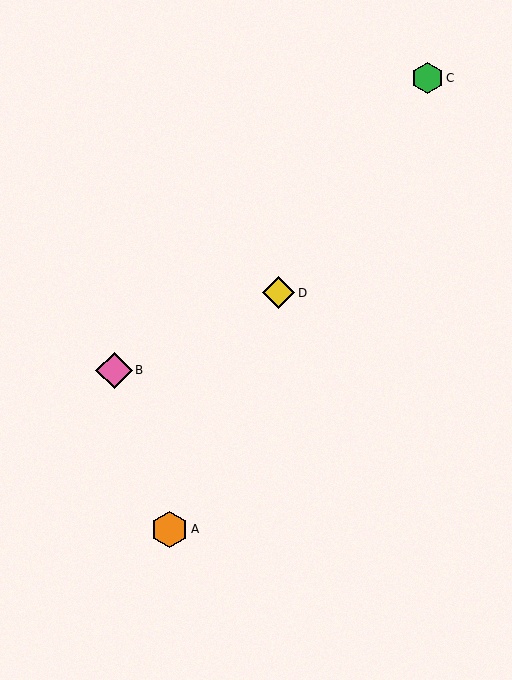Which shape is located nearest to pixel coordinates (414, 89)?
The green hexagon (labeled C) at (427, 78) is nearest to that location.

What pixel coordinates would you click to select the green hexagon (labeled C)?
Click at (427, 78) to select the green hexagon C.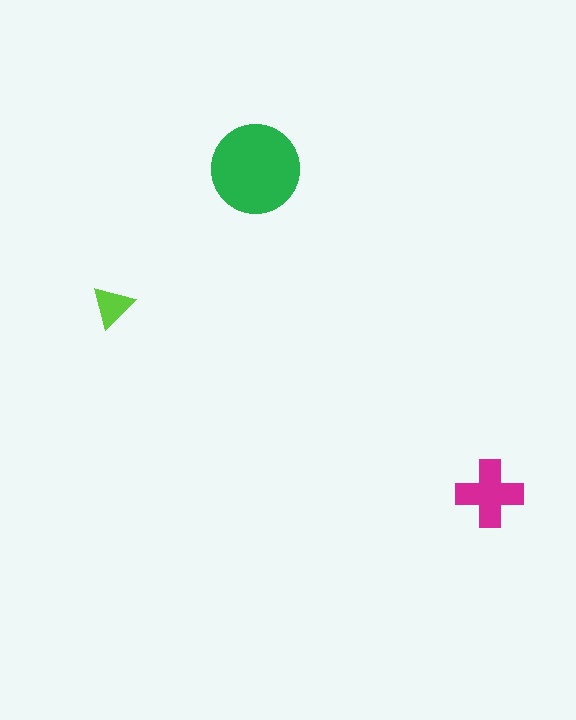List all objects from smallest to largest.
The lime triangle, the magenta cross, the green circle.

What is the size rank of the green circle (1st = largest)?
1st.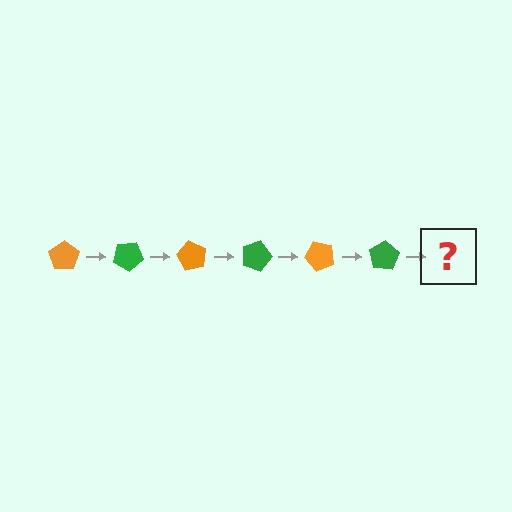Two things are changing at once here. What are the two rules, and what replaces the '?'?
The two rules are that it rotates 30 degrees each step and the color cycles through orange and green. The '?' should be an orange pentagon, rotated 180 degrees from the start.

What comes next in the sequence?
The next element should be an orange pentagon, rotated 180 degrees from the start.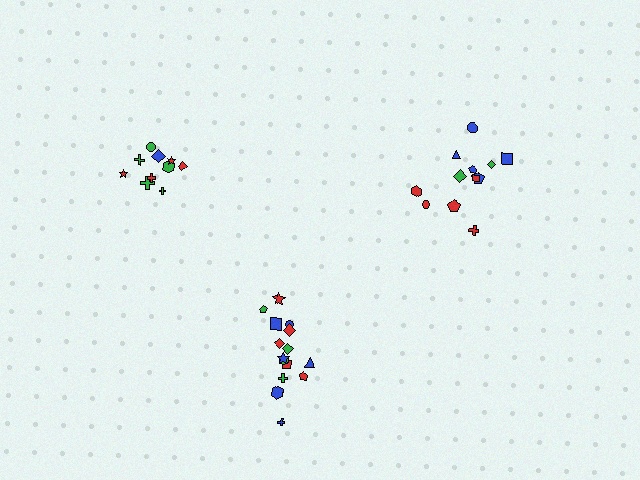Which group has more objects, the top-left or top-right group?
The top-right group.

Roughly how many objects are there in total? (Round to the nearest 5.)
Roughly 35 objects in total.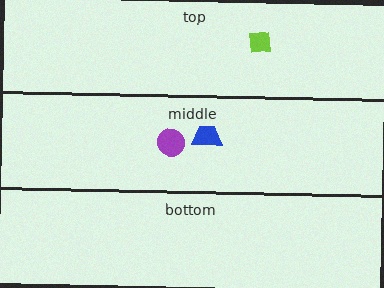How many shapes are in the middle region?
2.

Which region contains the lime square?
The top region.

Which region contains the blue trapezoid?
The middle region.